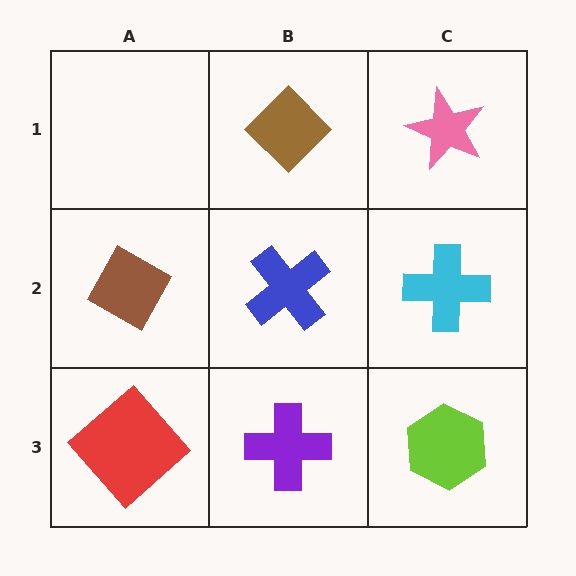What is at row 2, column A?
A brown diamond.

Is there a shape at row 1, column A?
No, that cell is empty.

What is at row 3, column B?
A purple cross.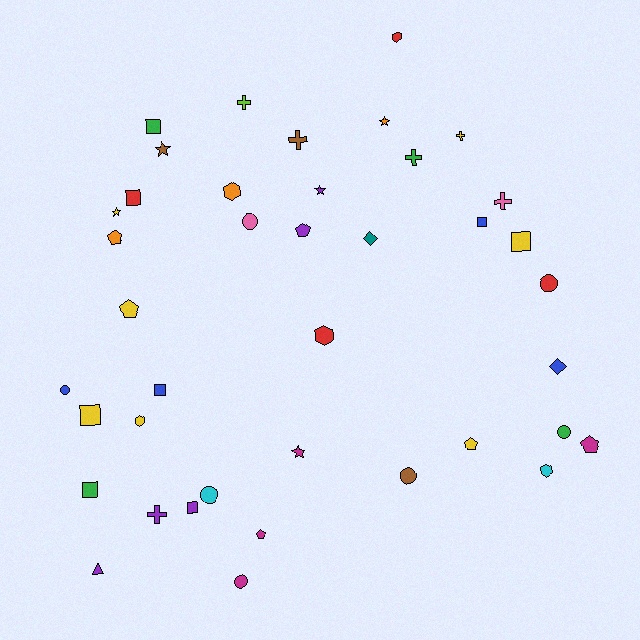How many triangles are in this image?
There is 1 triangle.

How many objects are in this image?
There are 40 objects.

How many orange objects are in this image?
There are 3 orange objects.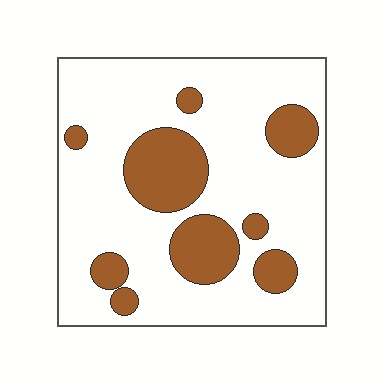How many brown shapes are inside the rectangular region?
9.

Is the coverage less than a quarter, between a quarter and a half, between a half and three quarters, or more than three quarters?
Less than a quarter.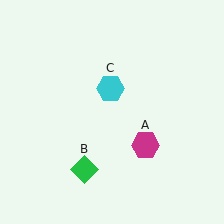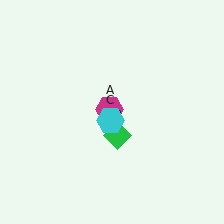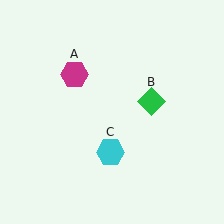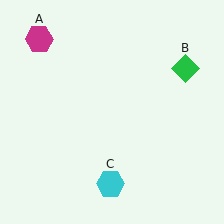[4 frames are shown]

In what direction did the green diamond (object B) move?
The green diamond (object B) moved up and to the right.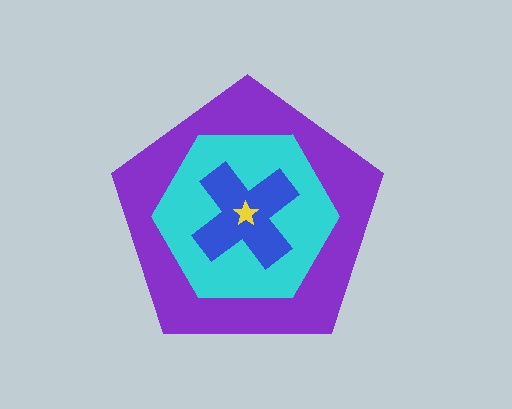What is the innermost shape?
The yellow star.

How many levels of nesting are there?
4.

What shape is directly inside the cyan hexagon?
The blue cross.